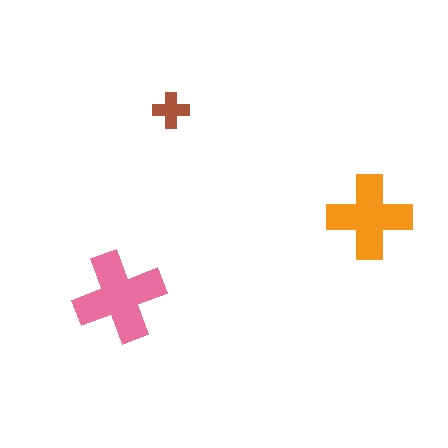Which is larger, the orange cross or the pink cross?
The pink one.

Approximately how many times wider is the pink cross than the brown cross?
About 2.5 times wider.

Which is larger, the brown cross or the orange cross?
The orange one.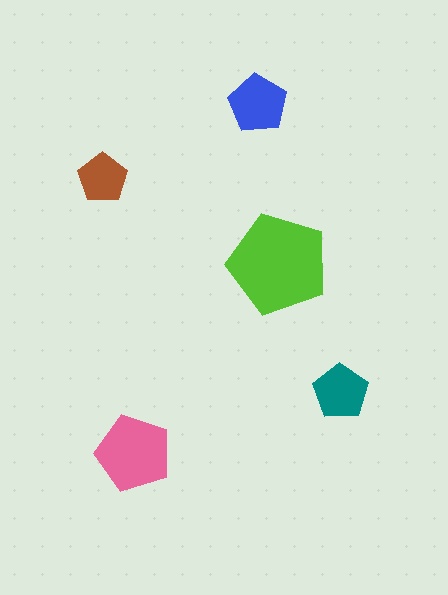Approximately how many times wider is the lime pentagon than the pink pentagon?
About 1.5 times wider.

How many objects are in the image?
There are 5 objects in the image.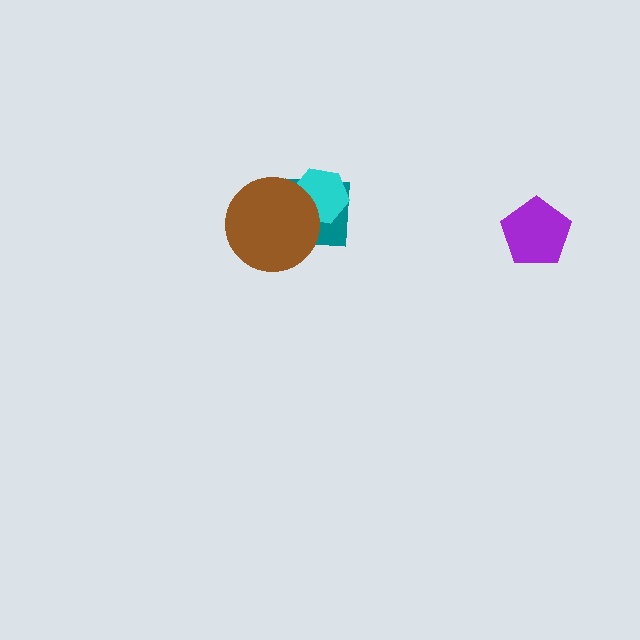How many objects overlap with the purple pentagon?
0 objects overlap with the purple pentagon.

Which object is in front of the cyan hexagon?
The brown circle is in front of the cyan hexagon.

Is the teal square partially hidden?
Yes, it is partially covered by another shape.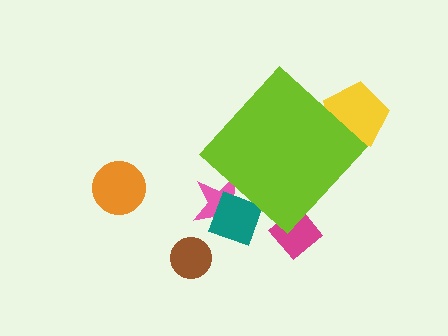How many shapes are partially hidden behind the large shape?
4 shapes are partially hidden.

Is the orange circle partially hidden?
No, the orange circle is fully visible.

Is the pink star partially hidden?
Yes, the pink star is partially hidden behind the lime diamond.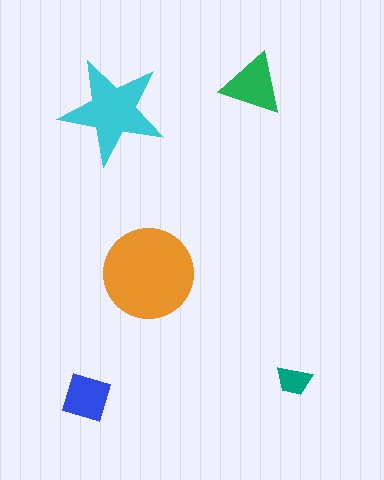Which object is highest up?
The green triangle is topmost.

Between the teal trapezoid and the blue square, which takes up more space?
The blue square.